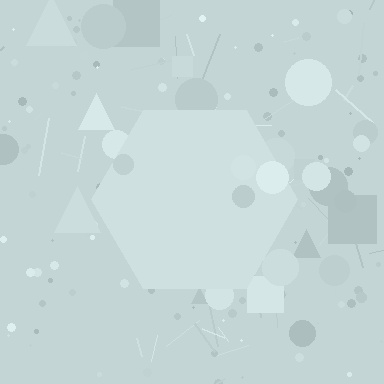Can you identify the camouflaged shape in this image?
The camouflaged shape is a hexagon.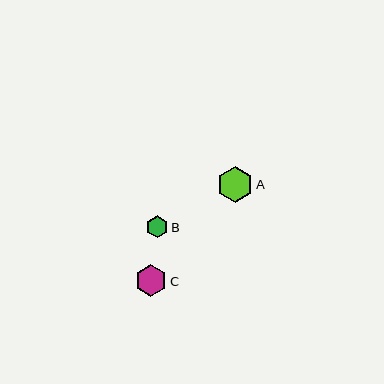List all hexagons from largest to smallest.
From largest to smallest: A, C, B.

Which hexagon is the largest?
Hexagon A is the largest with a size of approximately 36 pixels.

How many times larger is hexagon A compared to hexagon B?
Hexagon A is approximately 1.6 times the size of hexagon B.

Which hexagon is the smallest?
Hexagon B is the smallest with a size of approximately 22 pixels.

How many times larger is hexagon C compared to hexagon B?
Hexagon C is approximately 1.4 times the size of hexagon B.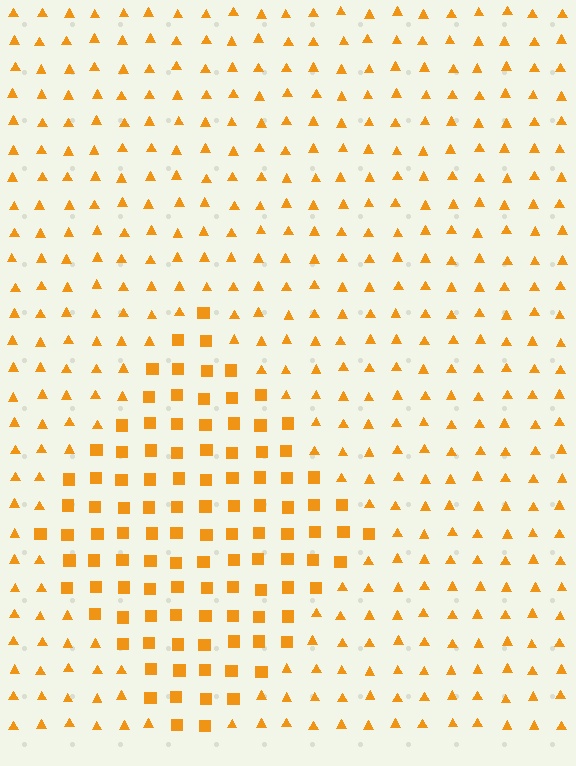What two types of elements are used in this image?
The image uses squares inside the diamond region and triangles outside it.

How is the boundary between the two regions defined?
The boundary is defined by a change in element shape: squares inside vs. triangles outside. All elements share the same color and spacing.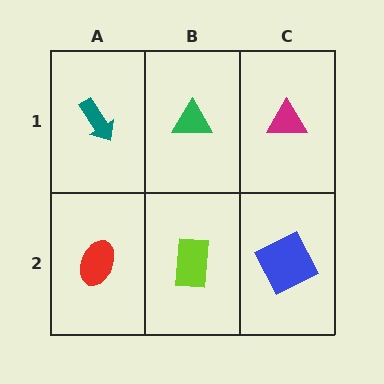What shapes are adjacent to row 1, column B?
A lime rectangle (row 2, column B), a teal arrow (row 1, column A), a magenta triangle (row 1, column C).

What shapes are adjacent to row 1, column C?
A blue square (row 2, column C), a green triangle (row 1, column B).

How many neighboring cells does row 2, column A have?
2.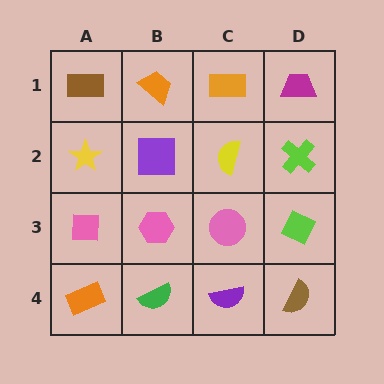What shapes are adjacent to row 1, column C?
A yellow semicircle (row 2, column C), an orange trapezoid (row 1, column B), a magenta trapezoid (row 1, column D).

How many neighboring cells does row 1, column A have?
2.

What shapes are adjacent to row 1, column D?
A lime cross (row 2, column D), an orange rectangle (row 1, column C).